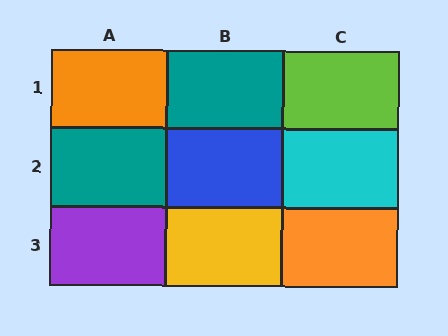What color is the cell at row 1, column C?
Lime.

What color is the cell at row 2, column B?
Blue.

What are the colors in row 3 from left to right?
Purple, yellow, orange.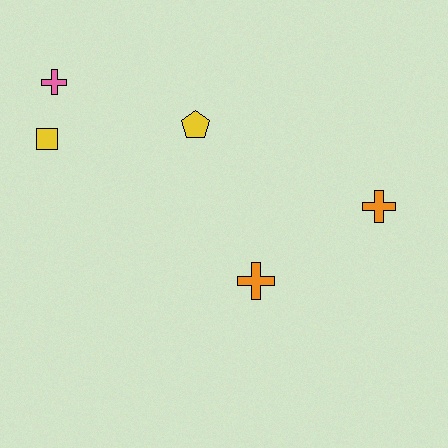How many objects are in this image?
There are 5 objects.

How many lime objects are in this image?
There are no lime objects.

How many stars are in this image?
There are no stars.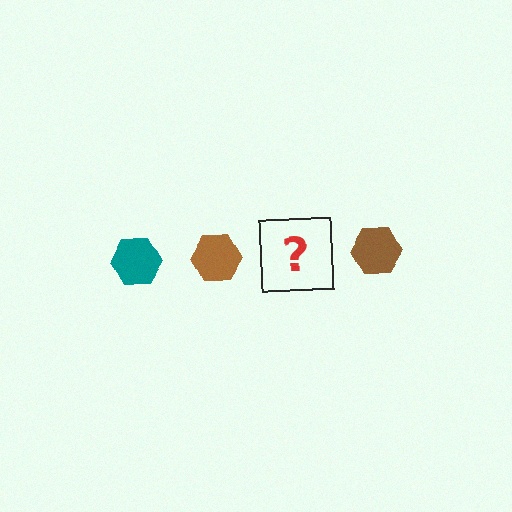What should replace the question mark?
The question mark should be replaced with a teal hexagon.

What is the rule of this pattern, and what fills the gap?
The rule is that the pattern cycles through teal, brown hexagons. The gap should be filled with a teal hexagon.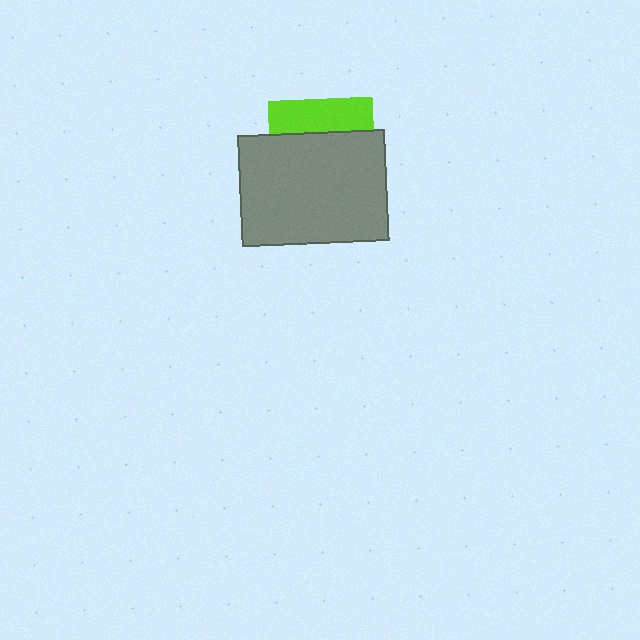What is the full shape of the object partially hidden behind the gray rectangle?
The partially hidden object is a lime square.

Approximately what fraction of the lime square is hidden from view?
Roughly 69% of the lime square is hidden behind the gray rectangle.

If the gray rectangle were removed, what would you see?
You would see the complete lime square.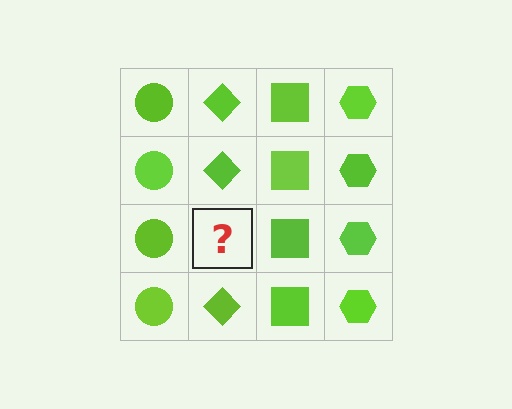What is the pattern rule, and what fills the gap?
The rule is that each column has a consistent shape. The gap should be filled with a lime diamond.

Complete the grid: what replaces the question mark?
The question mark should be replaced with a lime diamond.